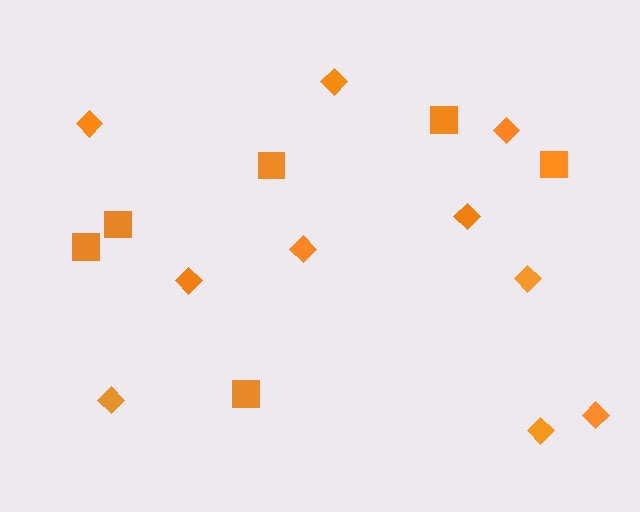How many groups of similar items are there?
There are 2 groups: one group of squares (6) and one group of diamonds (10).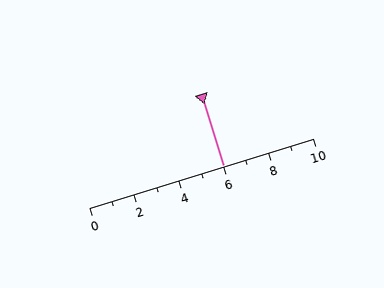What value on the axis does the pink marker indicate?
The marker indicates approximately 6.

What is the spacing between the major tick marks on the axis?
The major ticks are spaced 2 apart.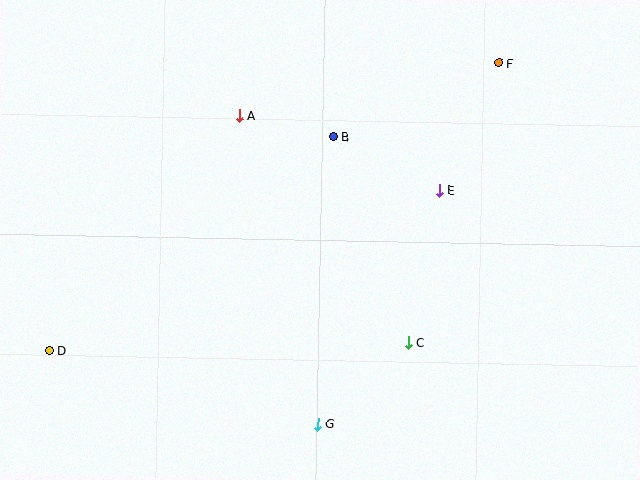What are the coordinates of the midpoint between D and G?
The midpoint between D and G is at (183, 387).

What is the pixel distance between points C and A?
The distance between C and A is 283 pixels.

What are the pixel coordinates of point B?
Point B is at (333, 137).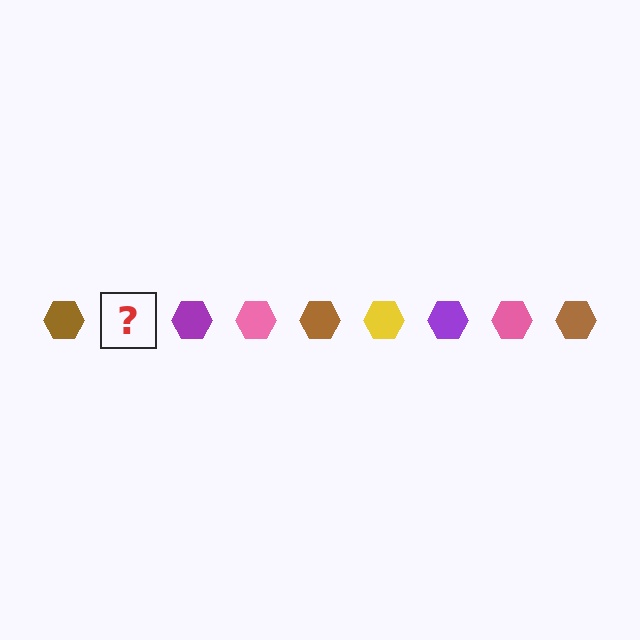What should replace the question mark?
The question mark should be replaced with a yellow hexagon.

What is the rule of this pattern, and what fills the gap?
The rule is that the pattern cycles through brown, yellow, purple, pink hexagons. The gap should be filled with a yellow hexagon.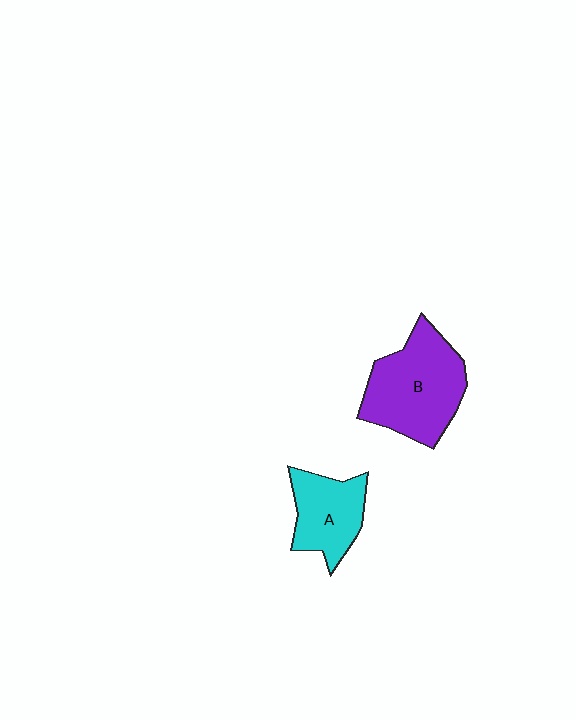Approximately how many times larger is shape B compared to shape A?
Approximately 1.6 times.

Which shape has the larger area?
Shape B (purple).